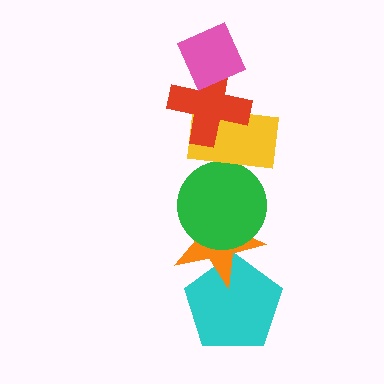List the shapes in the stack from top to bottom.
From top to bottom: the pink diamond, the red cross, the yellow rectangle, the green circle, the orange star, the cyan pentagon.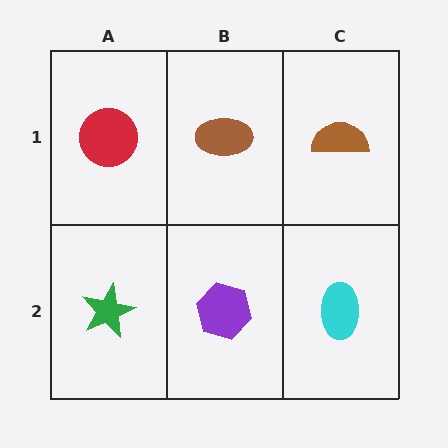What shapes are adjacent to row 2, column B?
A brown ellipse (row 1, column B), a green star (row 2, column A), a cyan ellipse (row 2, column C).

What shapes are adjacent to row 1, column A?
A green star (row 2, column A), a brown ellipse (row 1, column B).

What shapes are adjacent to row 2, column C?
A brown semicircle (row 1, column C), a purple hexagon (row 2, column B).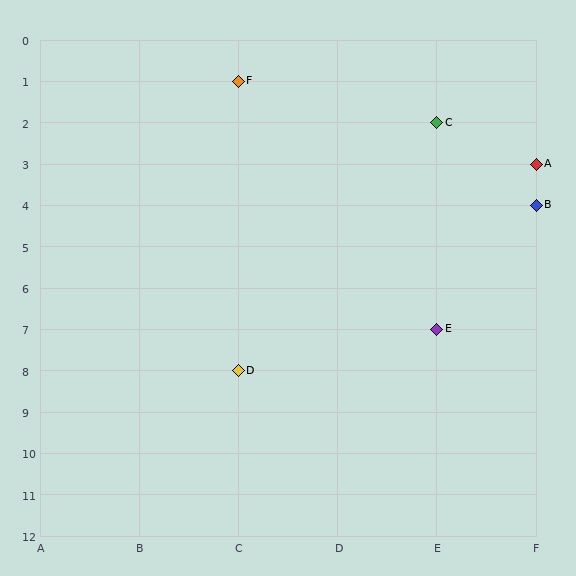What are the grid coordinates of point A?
Point A is at grid coordinates (F, 3).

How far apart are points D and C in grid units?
Points D and C are 2 columns and 6 rows apart (about 6.3 grid units diagonally).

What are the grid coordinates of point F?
Point F is at grid coordinates (C, 1).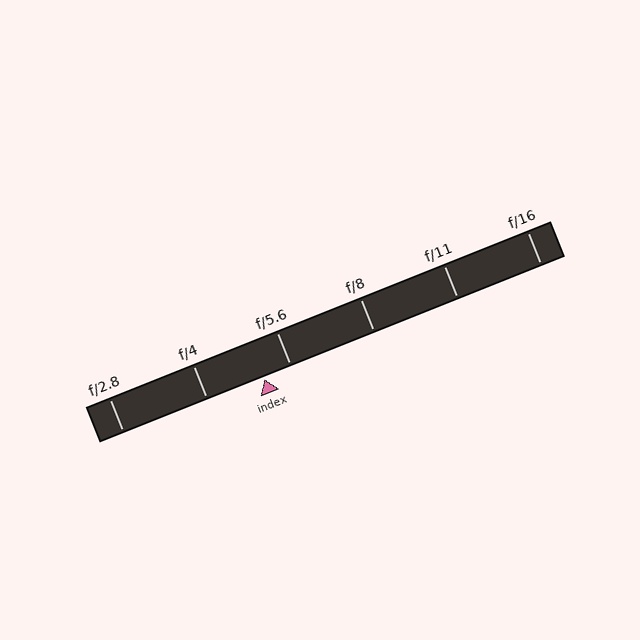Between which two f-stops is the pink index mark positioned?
The index mark is between f/4 and f/5.6.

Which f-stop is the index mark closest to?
The index mark is closest to f/5.6.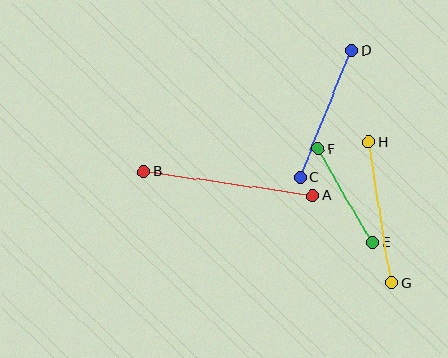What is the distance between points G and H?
The distance is approximately 143 pixels.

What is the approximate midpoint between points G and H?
The midpoint is at approximately (380, 212) pixels.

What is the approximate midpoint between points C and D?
The midpoint is at approximately (326, 114) pixels.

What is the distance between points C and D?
The distance is approximately 137 pixels.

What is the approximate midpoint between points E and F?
The midpoint is at approximately (345, 196) pixels.